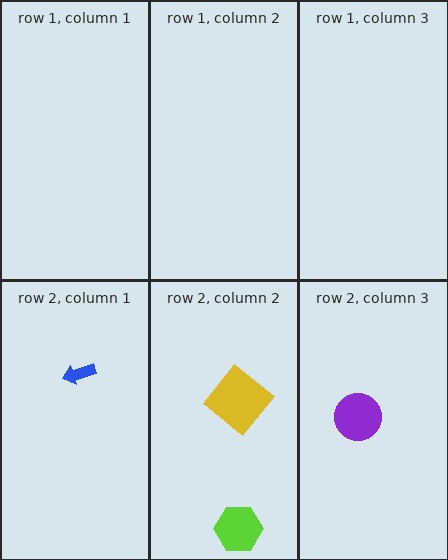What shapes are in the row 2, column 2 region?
The lime hexagon, the yellow diamond.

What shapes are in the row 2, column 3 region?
The purple circle.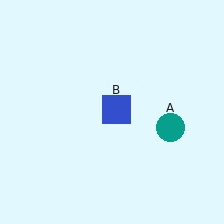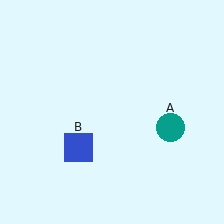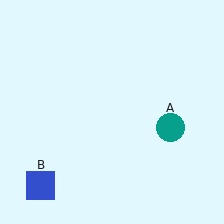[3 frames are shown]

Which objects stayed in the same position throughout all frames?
Teal circle (object A) remained stationary.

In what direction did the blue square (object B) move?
The blue square (object B) moved down and to the left.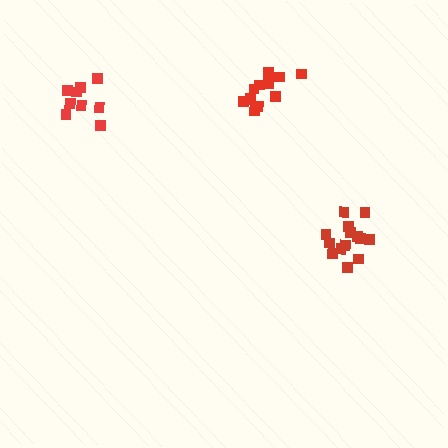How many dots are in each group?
Group 1: 11 dots, Group 2: 9 dots, Group 3: 14 dots (34 total).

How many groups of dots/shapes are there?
There are 3 groups.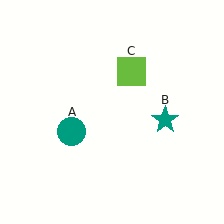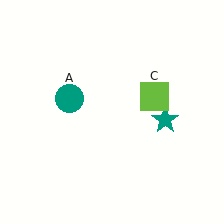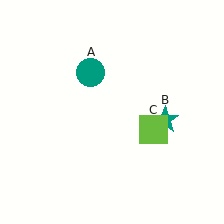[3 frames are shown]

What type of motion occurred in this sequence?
The teal circle (object A), lime square (object C) rotated clockwise around the center of the scene.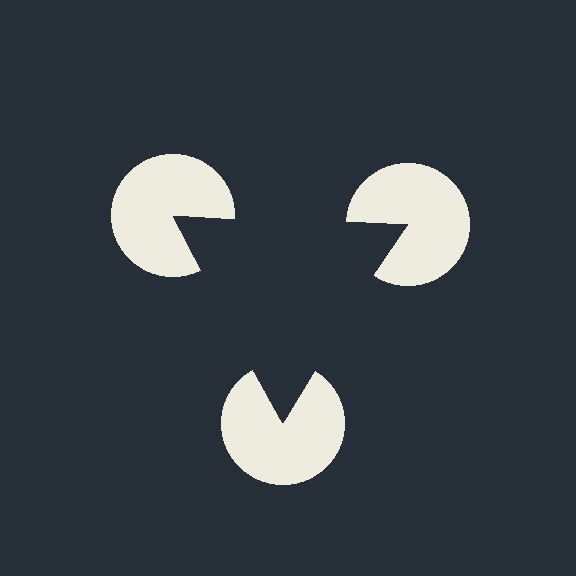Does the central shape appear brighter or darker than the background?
It typically appears slightly darker than the background, even though no actual brightness change is drawn.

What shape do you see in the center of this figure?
An illusory triangle — its edges are inferred from the aligned wedge cuts in the pac-man discs, not physically drawn.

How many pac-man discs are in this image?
There are 3 — one at each vertex of the illusory triangle.